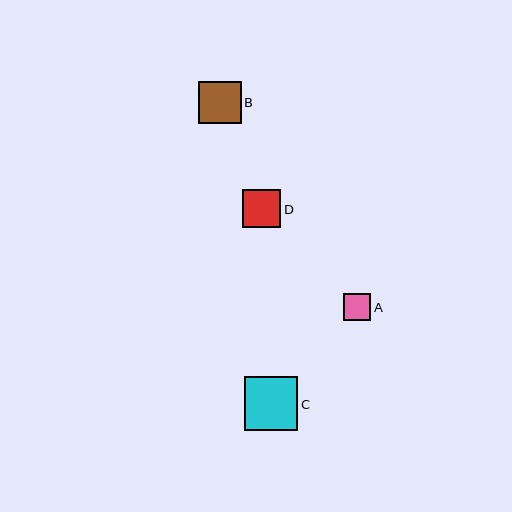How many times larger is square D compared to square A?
Square D is approximately 1.4 times the size of square A.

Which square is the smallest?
Square A is the smallest with a size of approximately 27 pixels.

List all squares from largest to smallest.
From largest to smallest: C, B, D, A.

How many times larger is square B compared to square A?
Square B is approximately 1.6 times the size of square A.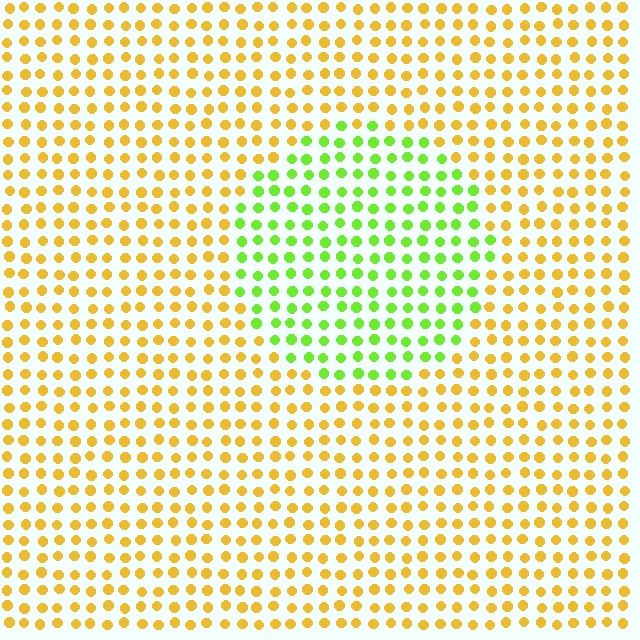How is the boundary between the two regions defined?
The boundary is defined purely by a slight shift in hue (about 55 degrees). Spacing, size, and orientation are identical on both sides.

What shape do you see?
I see a circle.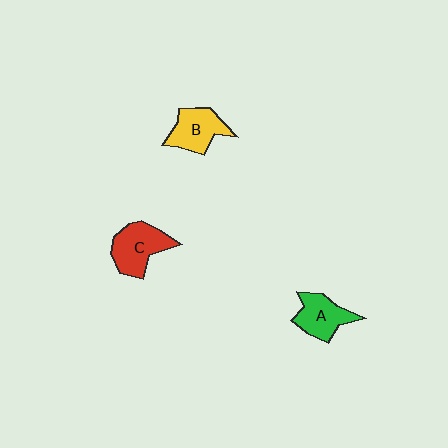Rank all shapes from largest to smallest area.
From largest to smallest: C (red), B (yellow), A (green).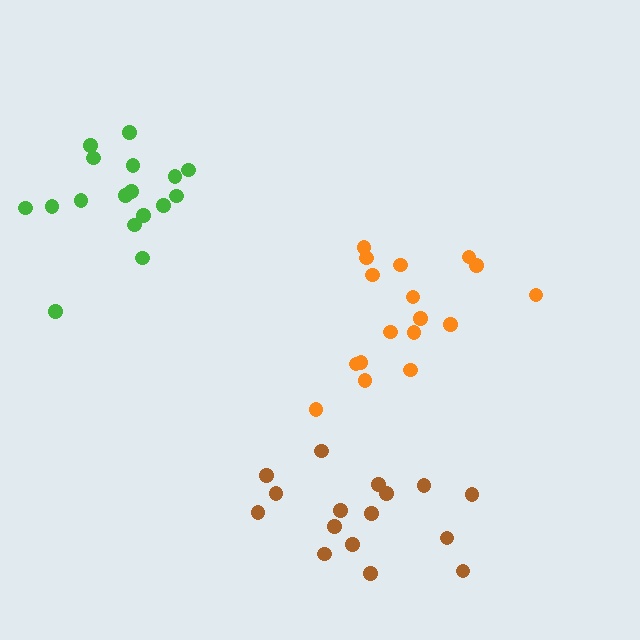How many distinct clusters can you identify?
There are 3 distinct clusters.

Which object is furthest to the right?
The orange cluster is rightmost.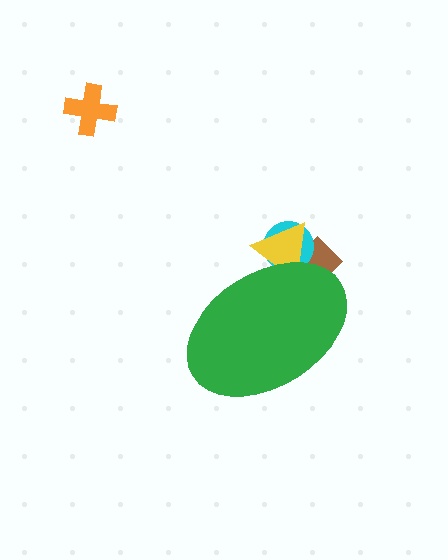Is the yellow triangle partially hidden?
Yes, the yellow triangle is partially hidden behind the green ellipse.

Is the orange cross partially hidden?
No, the orange cross is fully visible.